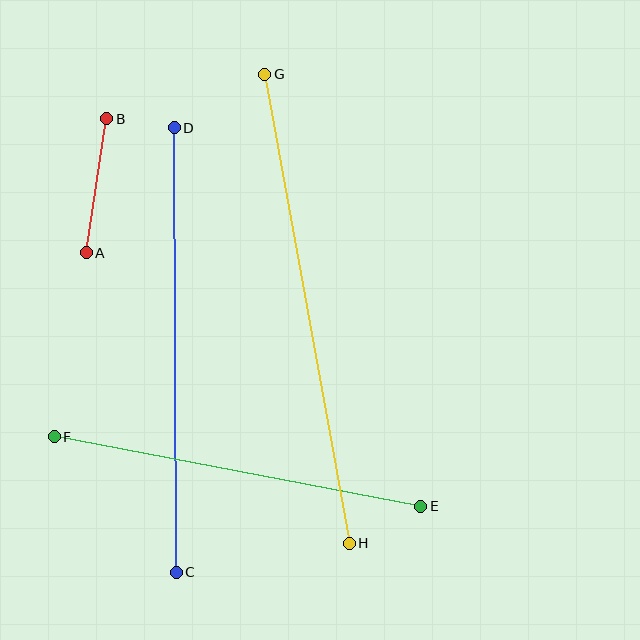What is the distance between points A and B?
The distance is approximately 135 pixels.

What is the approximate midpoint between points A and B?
The midpoint is at approximately (96, 186) pixels.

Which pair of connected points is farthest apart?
Points G and H are farthest apart.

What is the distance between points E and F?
The distance is approximately 373 pixels.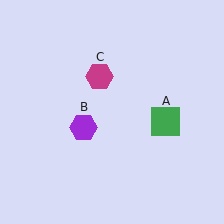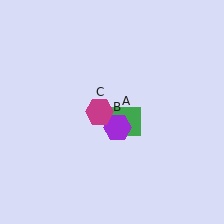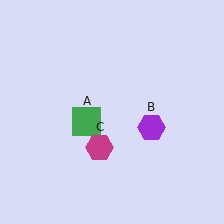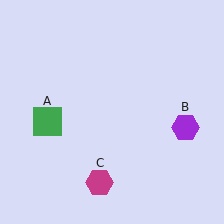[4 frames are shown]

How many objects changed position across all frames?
3 objects changed position: green square (object A), purple hexagon (object B), magenta hexagon (object C).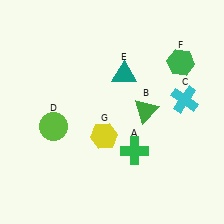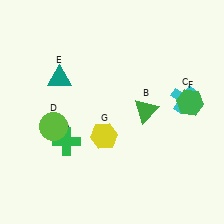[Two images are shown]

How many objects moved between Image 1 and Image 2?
3 objects moved between the two images.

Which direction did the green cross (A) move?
The green cross (A) moved left.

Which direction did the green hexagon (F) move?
The green hexagon (F) moved down.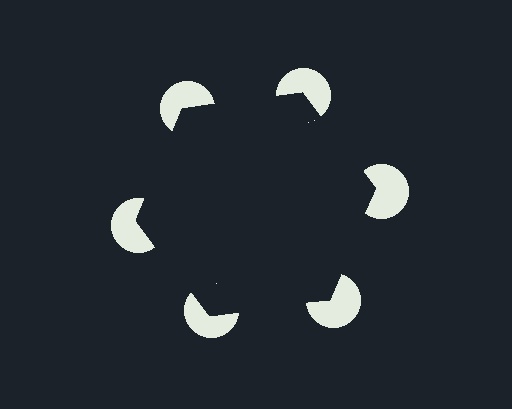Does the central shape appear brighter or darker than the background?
It typically appears slightly darker than the background, even though no actual brightness change is drawn.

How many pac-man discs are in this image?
There are 6 — one at each vertex of the illusory hexagon.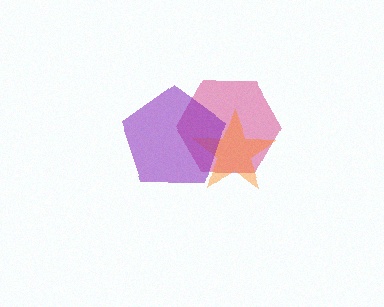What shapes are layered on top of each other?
The layered shapes are: a pink hexagon, an orange star, a purple pentagon.